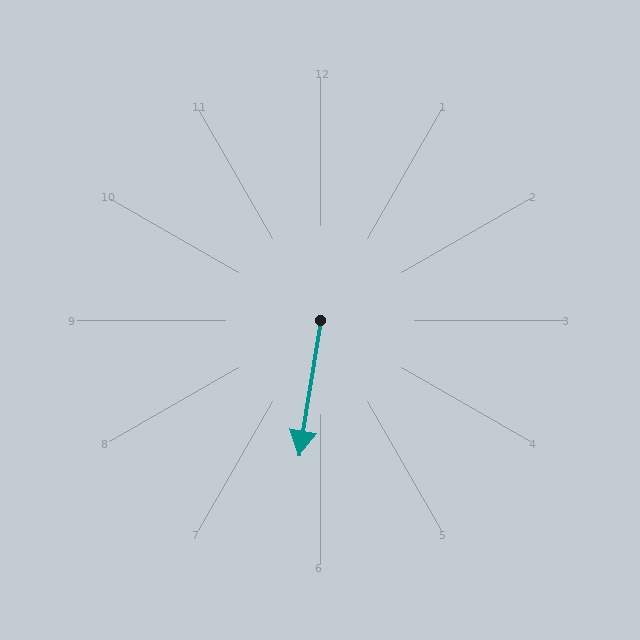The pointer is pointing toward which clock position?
Roughly 6 o'clock.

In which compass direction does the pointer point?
South.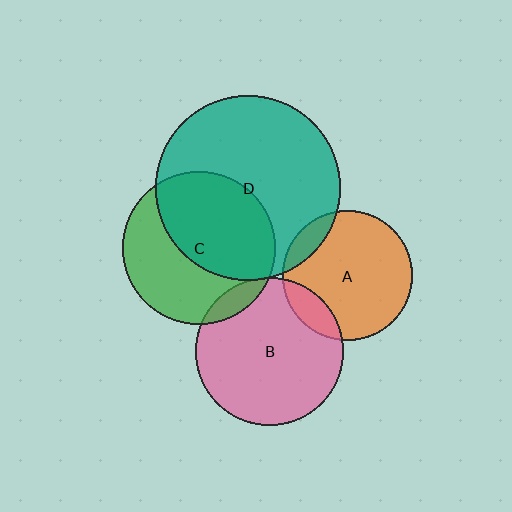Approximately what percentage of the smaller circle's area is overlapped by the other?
Approximately 5%.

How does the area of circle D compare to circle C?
Approximately 1.5 times.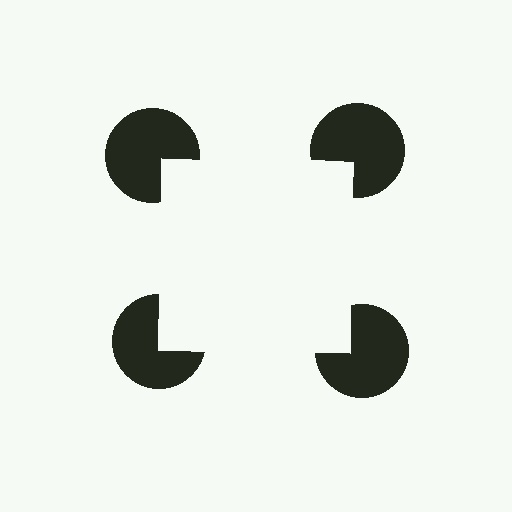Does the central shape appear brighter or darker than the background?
It typically appears slightly brighter than the background, even though no actual brightness change is drawn.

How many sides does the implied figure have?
4 sides.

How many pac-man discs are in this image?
There are 4 — one at each vertex of the illusory square.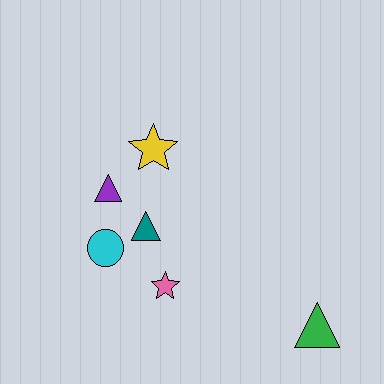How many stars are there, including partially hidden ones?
There are 2 stars.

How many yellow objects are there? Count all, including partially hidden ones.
There is 1 yellow object.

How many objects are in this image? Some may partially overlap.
There are 6 objects.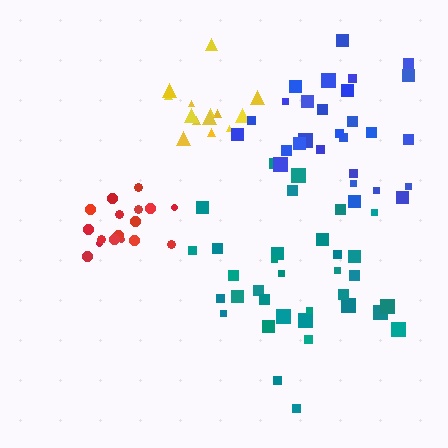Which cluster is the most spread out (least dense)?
Teal.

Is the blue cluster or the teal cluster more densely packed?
Blue.